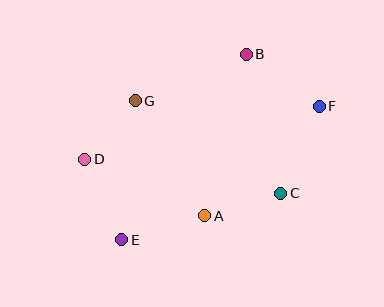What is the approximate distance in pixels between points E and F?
The distance between E and F is approximately 238 pixels.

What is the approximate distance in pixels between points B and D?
The distance between B and D is approximately 192 pixels.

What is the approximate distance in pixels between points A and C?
The distance between A and C is approximately 79 pixels.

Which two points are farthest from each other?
Points D and F are farthest from each other.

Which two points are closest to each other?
Points D and G are closest to each other.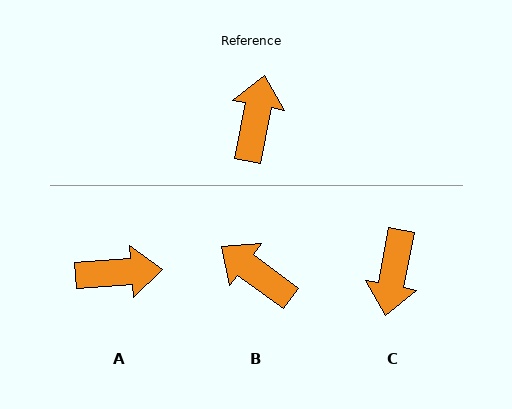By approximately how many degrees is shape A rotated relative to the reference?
Approximately 74 degrees clockwise.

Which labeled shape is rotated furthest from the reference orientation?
C, about 179 degrees away.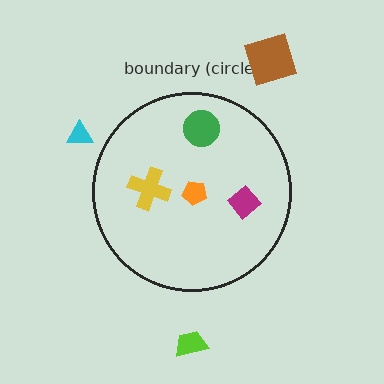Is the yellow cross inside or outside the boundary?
Inside.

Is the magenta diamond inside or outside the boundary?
Inside.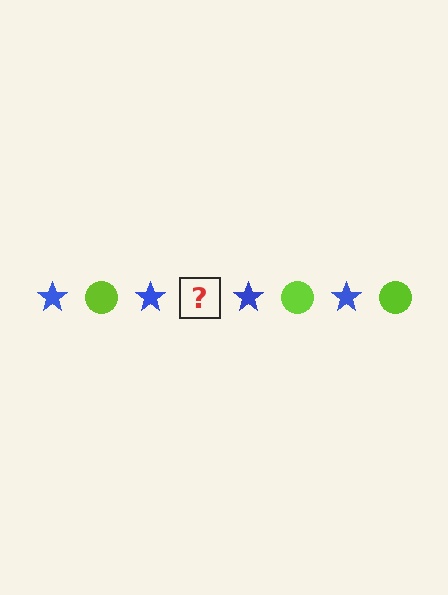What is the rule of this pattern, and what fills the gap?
The rule is that the pattern alternates between blue star and lime circle. The gap should be filled with a lime circle.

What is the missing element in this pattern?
The missing element is a lime circle.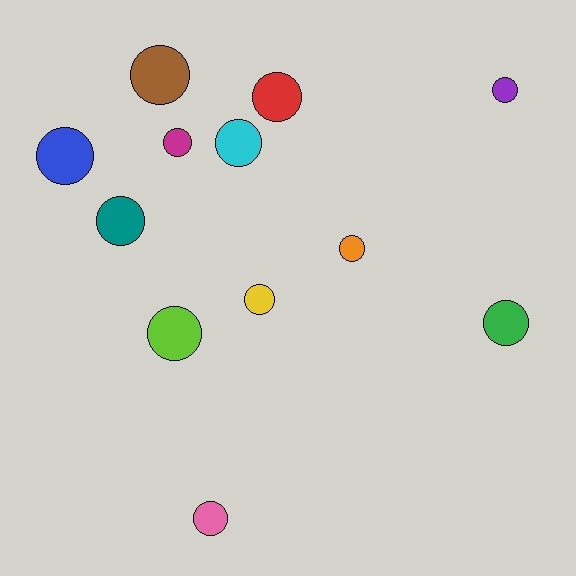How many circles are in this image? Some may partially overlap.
There are 12 circles.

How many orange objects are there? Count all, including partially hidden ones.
There is 1 orange object.